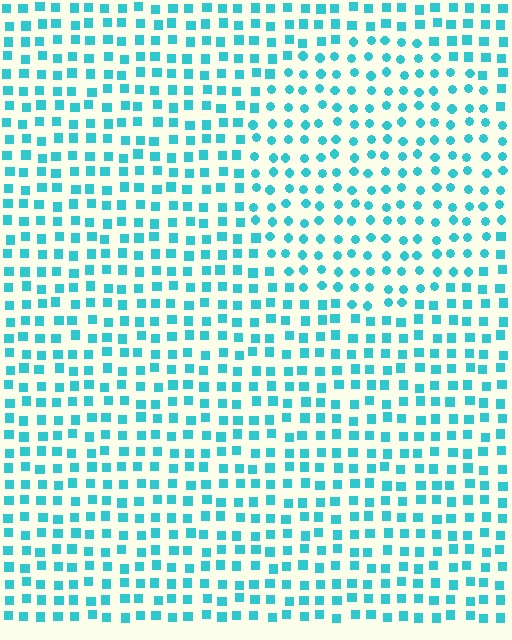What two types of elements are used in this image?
The image uses circles inside the circle region and squares outside it.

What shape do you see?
I see a circle.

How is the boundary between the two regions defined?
The boundary is defined by a change in element shape: circles inside vs. squares outside. All elements share the same color and spacing.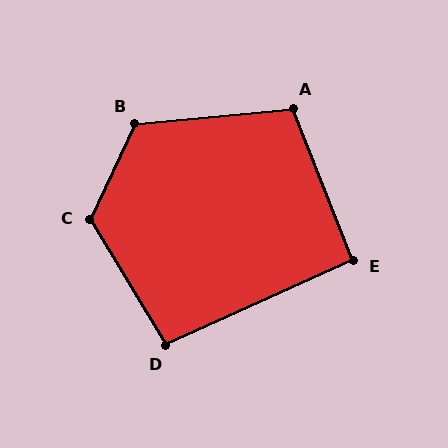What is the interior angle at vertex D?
Approximately 97 degrees (obtuse).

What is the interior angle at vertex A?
Approximately 106 degrees (obtuse).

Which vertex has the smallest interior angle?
E, at approximately 93 degrees.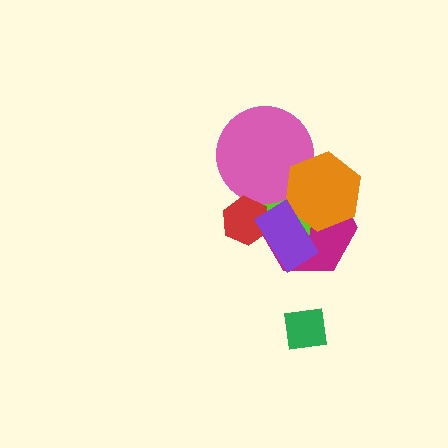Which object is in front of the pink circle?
The orange hexagon is in front of the pink circle.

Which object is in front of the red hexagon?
The purple rectangle is in front of the red hexagon.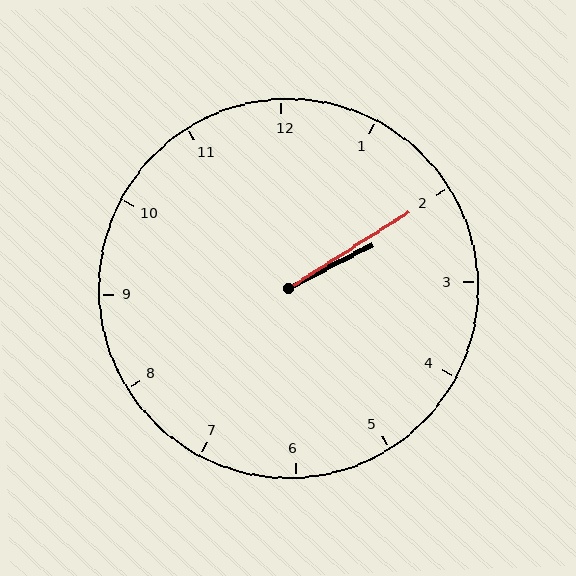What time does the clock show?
2:10.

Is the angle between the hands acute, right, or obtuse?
It is acute.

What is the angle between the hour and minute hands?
Approximately 5 degrees.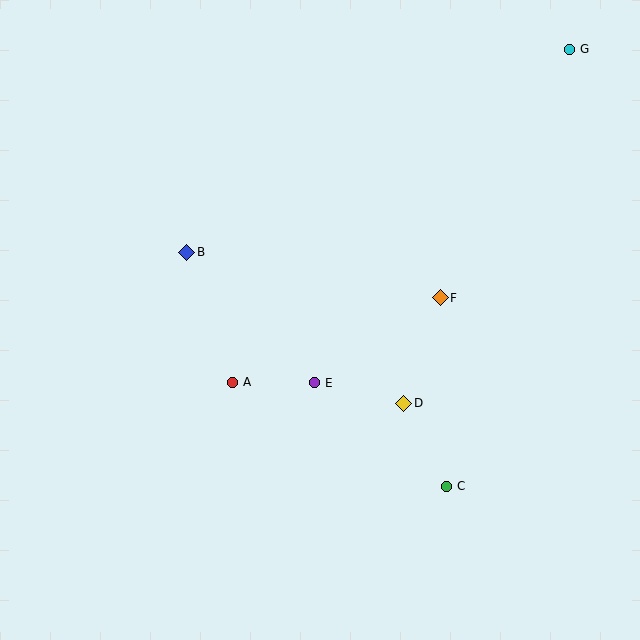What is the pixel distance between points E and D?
The distance between E and D is 91 pixels.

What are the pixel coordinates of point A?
Point A is at (233, 382).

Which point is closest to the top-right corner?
Point G is closest to the top-right corner.